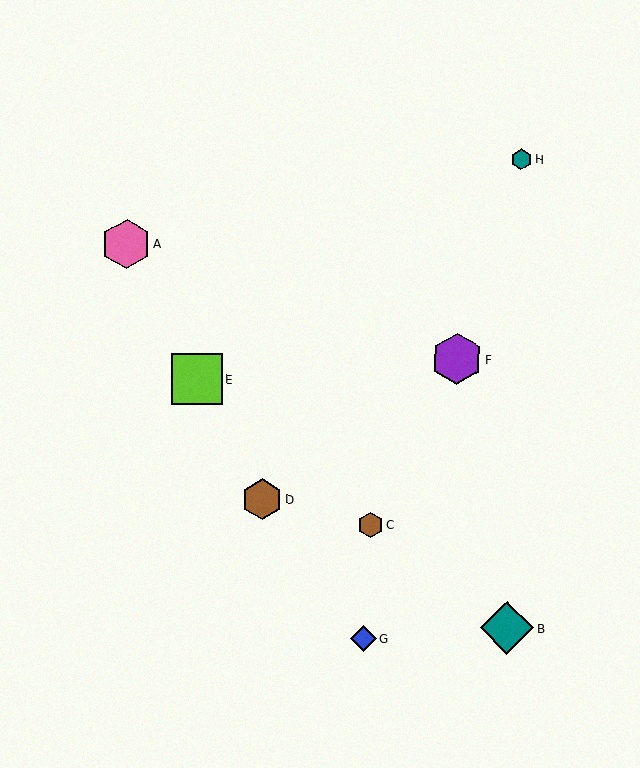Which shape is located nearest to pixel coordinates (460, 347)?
The purple hexagon (labeled F) at (457, 359) is nearest to that location.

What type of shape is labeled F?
Shape F is a purple hexagon.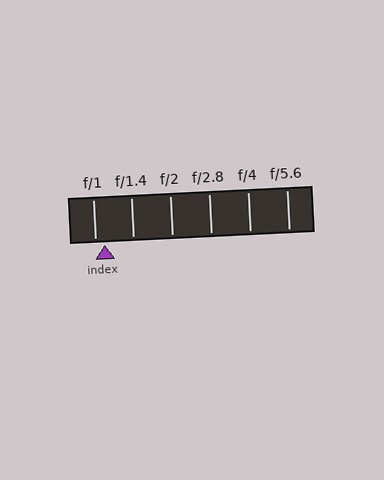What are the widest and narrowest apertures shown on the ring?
The widest aperture shown is f/1 and the narrowest is f/5.6.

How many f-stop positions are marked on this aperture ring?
There are 6 f-stop positions marked.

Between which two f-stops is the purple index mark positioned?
The index mark is between f/1 and f/1.4.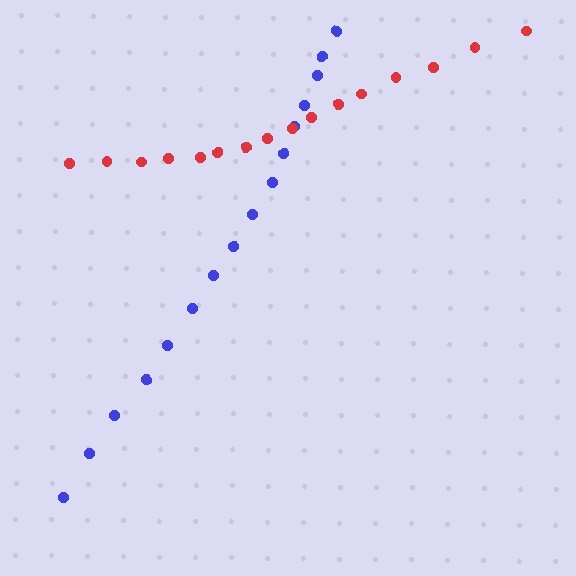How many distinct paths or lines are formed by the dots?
There are 2 distinct paths.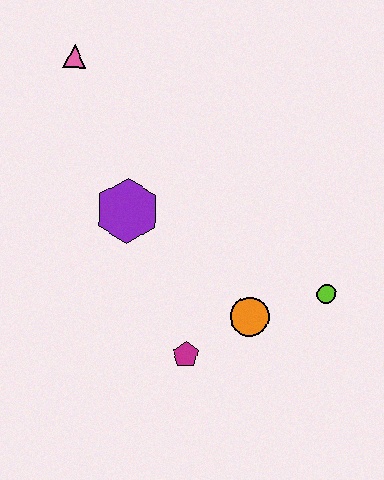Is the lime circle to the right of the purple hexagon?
Yes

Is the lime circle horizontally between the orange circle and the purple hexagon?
No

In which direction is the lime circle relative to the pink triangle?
The lime circle is to the right of the pink triangle.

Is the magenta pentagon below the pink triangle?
Yes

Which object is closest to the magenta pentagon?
The orange circle is closest to the magenta pentagon.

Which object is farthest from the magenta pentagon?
The pink triangle is farthest from the magenta pentagon.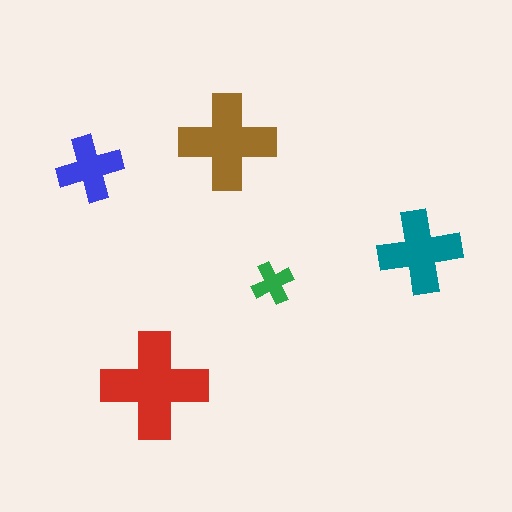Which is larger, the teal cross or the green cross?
The teal one.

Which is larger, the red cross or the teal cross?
The red one.